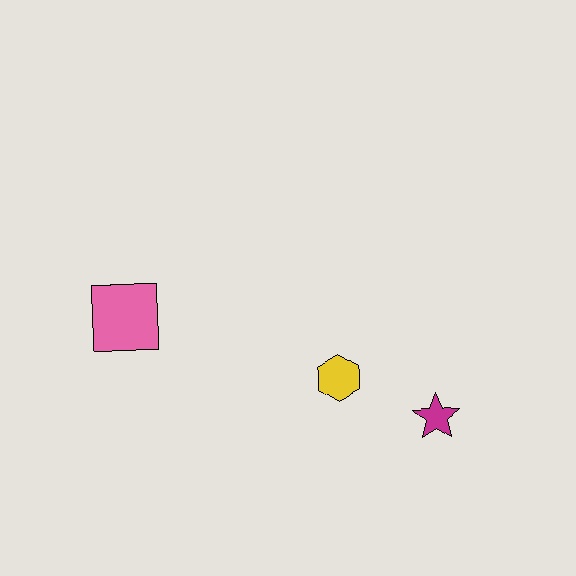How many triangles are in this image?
There are no triangles.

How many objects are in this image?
There are 3 objects.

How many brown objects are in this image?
There are no brown objects.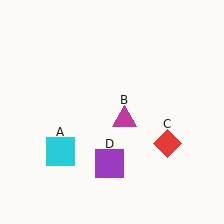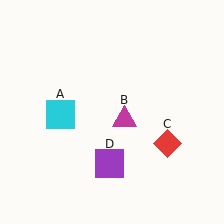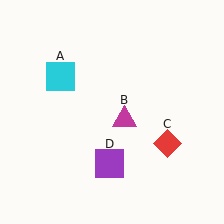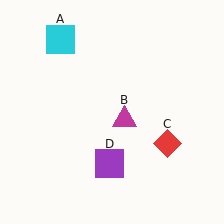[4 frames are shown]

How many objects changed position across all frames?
1 object changed position: cyan square (object A).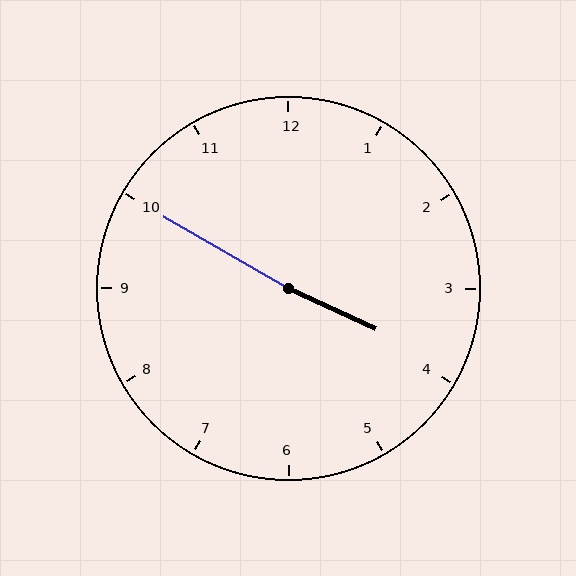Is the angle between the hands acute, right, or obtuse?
It is obtuse.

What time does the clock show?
3:50.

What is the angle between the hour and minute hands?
Approximately 175 degrees.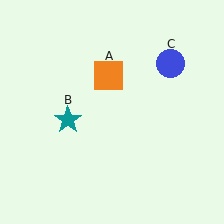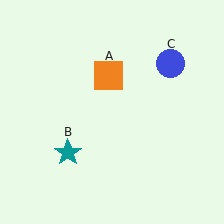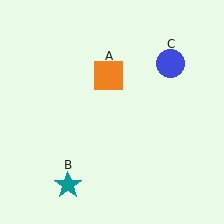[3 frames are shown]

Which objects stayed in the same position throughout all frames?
Orange square (object A) and blue circle (object C) remained stationary.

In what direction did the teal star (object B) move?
The teal star (object B) moved down.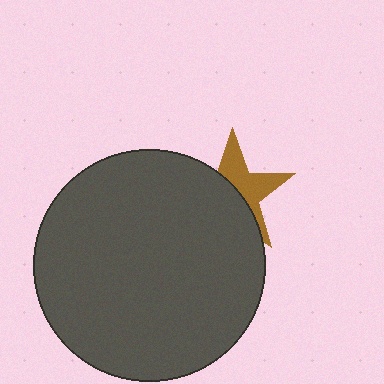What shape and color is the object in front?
The object in front is a dark gray circle.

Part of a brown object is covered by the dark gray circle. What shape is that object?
It is a star.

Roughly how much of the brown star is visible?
A small part of it is visible (roughly 44%).